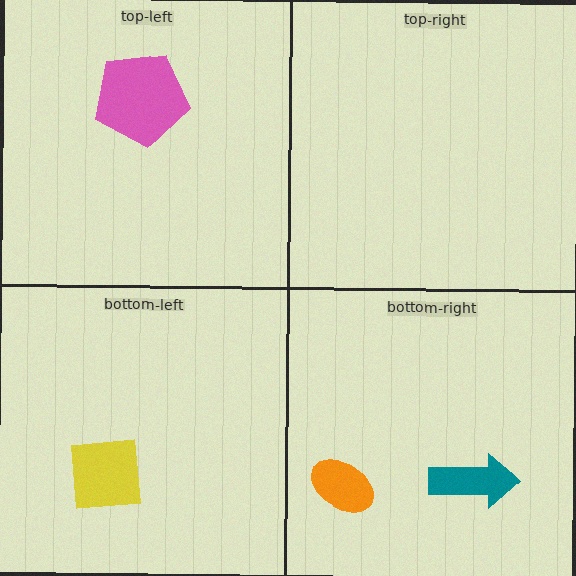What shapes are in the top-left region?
The pink pentagon.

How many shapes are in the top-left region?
1.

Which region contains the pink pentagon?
The top-left region.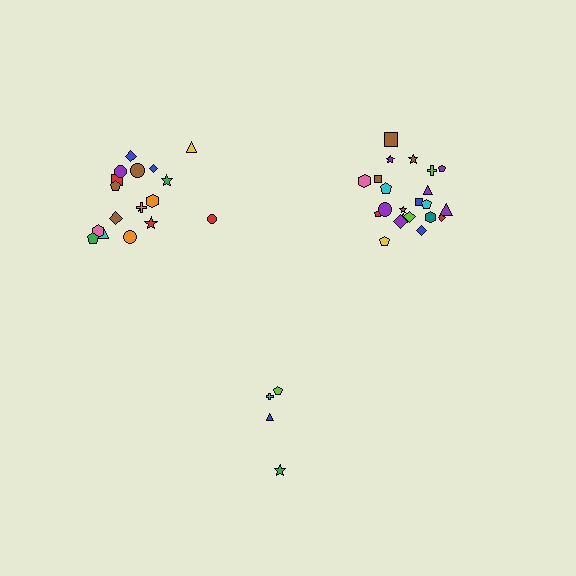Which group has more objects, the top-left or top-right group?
The top-right group.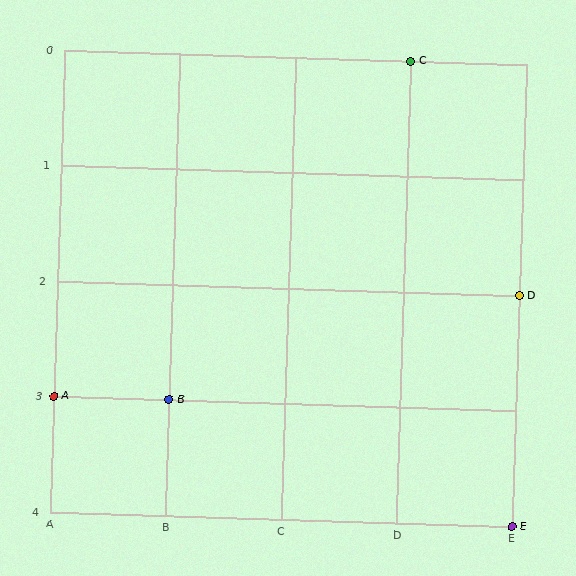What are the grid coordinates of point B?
Point B is at grid coordinates (B, 3).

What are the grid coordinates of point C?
Point C is at grid coordinates (D, 0).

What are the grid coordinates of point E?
Point E is at grid coordinates (E, 4).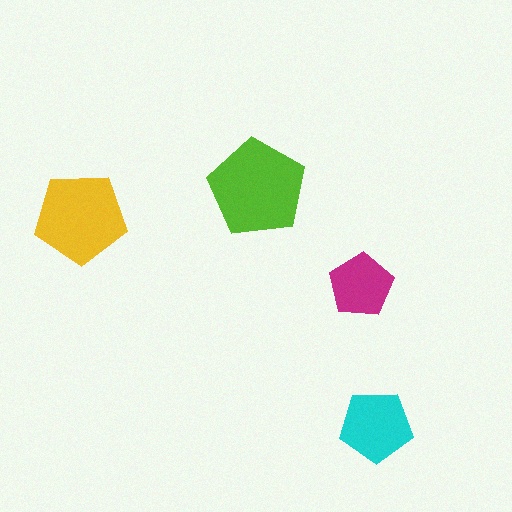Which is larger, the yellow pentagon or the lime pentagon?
The lime one.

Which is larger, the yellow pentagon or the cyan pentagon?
The yellow one.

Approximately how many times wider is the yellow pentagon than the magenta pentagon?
About 1.5 times wider.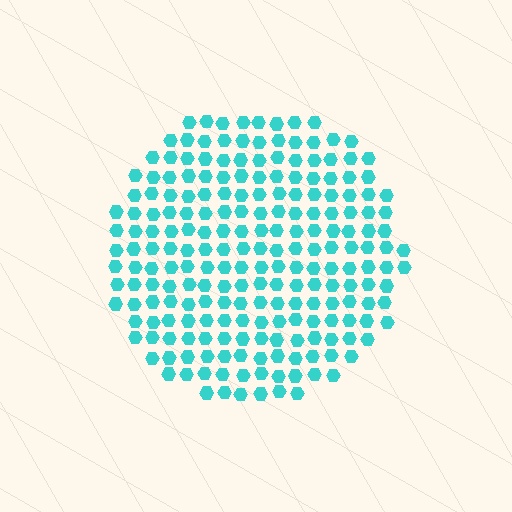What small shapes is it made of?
It is made of small hexagons.